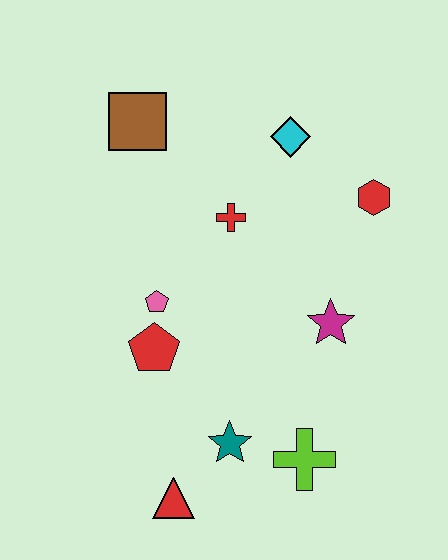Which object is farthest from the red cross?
The red triangle is farthest from the red cross.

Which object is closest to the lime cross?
The teal star is closest to the lime cross.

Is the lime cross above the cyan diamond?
No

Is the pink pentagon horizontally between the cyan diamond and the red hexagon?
No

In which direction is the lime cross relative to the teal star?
The lime cross is to the right of the teal star.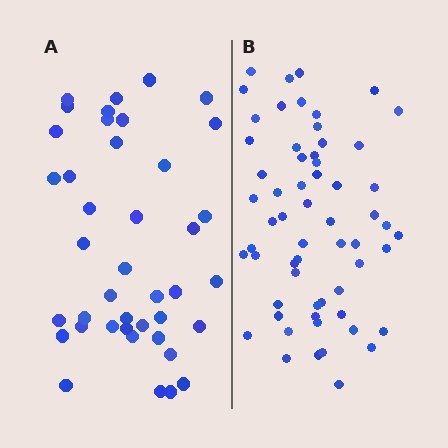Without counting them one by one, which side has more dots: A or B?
Region B (the right region) has more dots.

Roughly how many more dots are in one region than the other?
Region B has approximately 20 more dots than region A.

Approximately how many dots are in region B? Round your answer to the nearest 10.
About 60 dots.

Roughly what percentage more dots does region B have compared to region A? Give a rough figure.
About 45% more.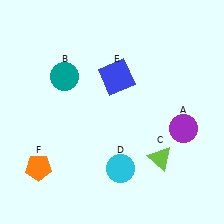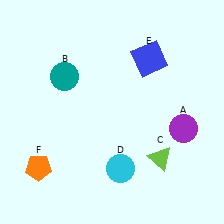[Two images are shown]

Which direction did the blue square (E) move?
The blue square (E) moved right.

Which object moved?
The blue square (E) moved right.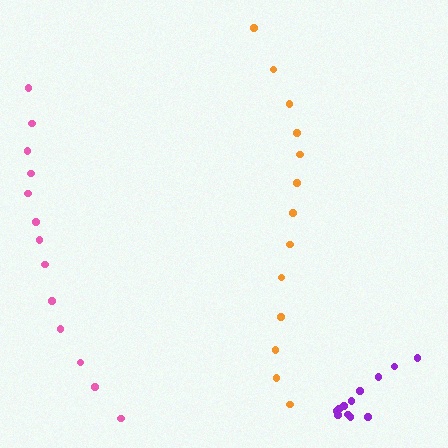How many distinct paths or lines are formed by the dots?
There are 3 distinct paths.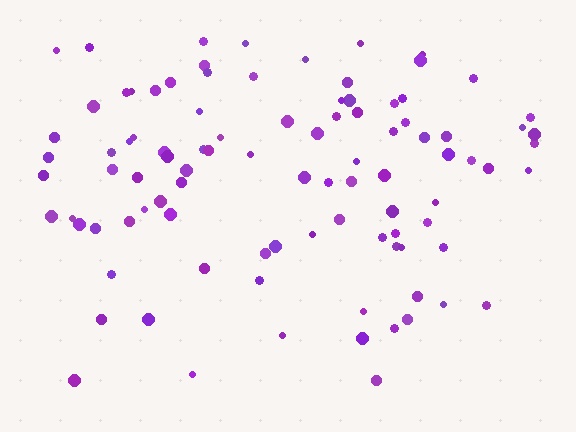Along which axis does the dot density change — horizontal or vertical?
Vertical.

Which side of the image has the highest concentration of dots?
The top.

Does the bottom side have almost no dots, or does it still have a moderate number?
Still a moderate number, just noticeably fewer than the top.